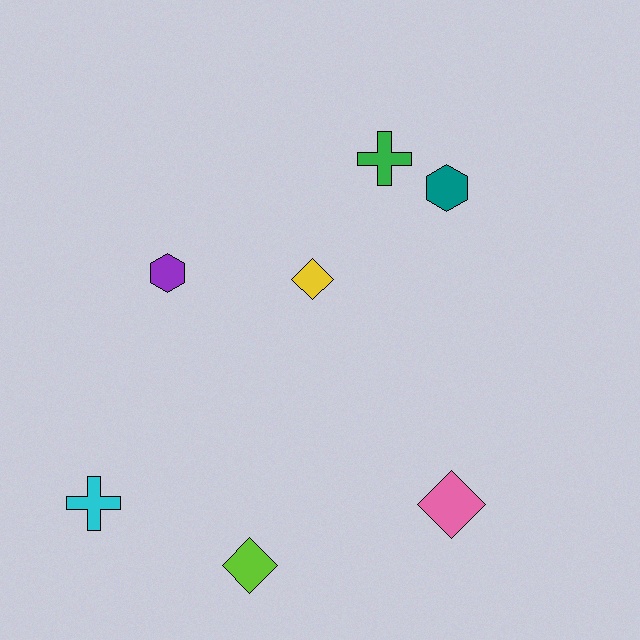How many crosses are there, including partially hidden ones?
There are 2 crosses.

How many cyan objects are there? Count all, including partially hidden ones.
There is 1 cyan object.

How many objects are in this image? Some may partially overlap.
There are 7 objects.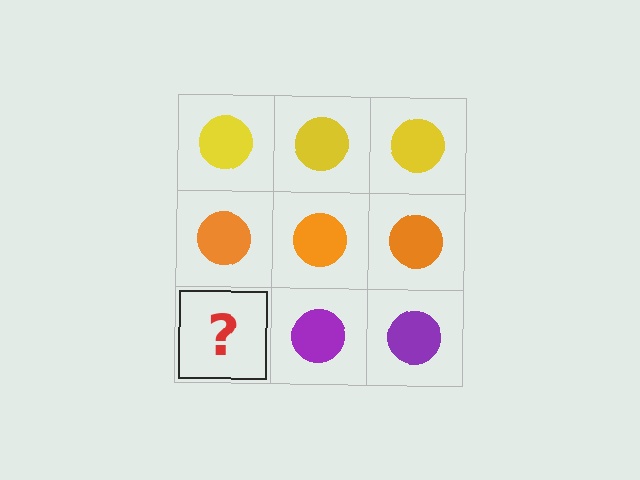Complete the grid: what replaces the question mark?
The question mark should be replaced with a purple circle.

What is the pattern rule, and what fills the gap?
The rule is that each row has a consistent color. The gap should be filled with a purple circle.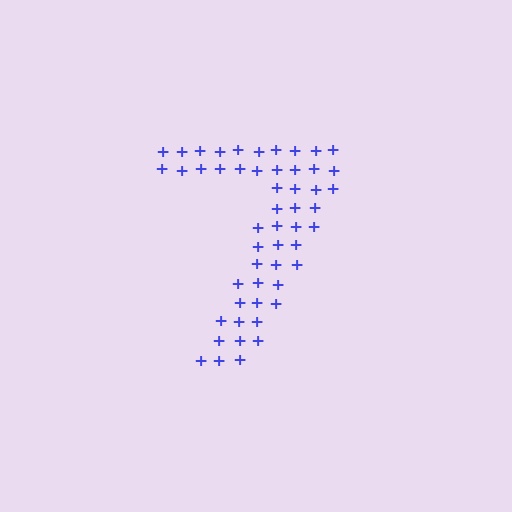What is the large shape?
The large shape is the digit 7.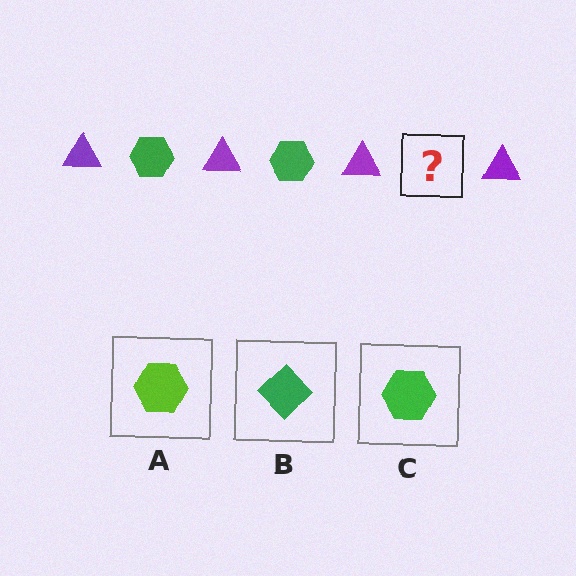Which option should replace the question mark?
Option C.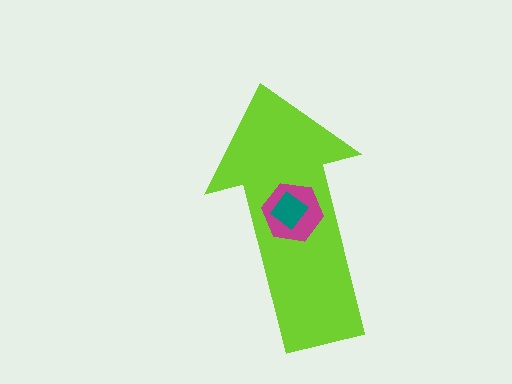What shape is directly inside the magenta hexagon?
The teal diamond.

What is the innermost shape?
The teal diamond.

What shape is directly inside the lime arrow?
The magenta hexagon.